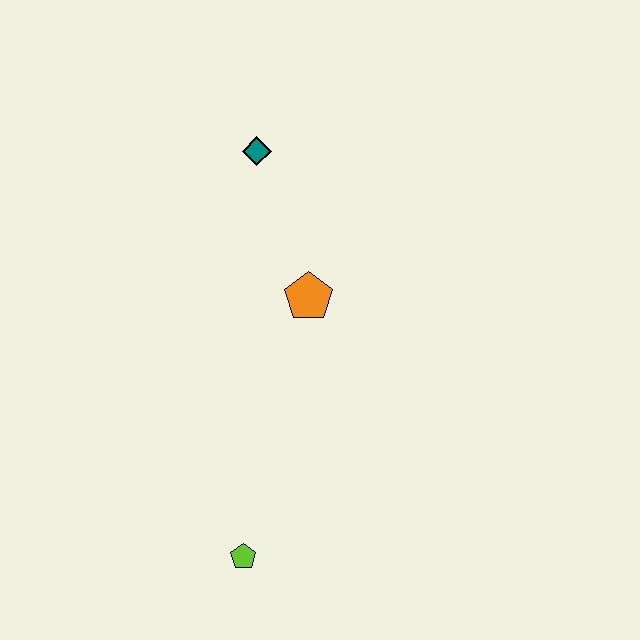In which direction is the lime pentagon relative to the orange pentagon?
The lime pentagon is below the orange pentagon.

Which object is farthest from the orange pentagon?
The lime pentagon is farthest from the orange pentagon.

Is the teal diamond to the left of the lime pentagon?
No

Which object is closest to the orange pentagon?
The teal diamond is closest to the orange pentagon.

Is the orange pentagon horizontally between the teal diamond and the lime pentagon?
No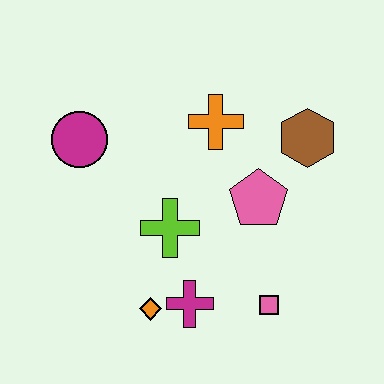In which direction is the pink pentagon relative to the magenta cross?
The pink pentagon is above the magenta cross.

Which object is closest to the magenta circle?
The lime cross is closest to the magenta circle.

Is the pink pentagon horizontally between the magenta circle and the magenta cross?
No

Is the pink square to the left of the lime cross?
No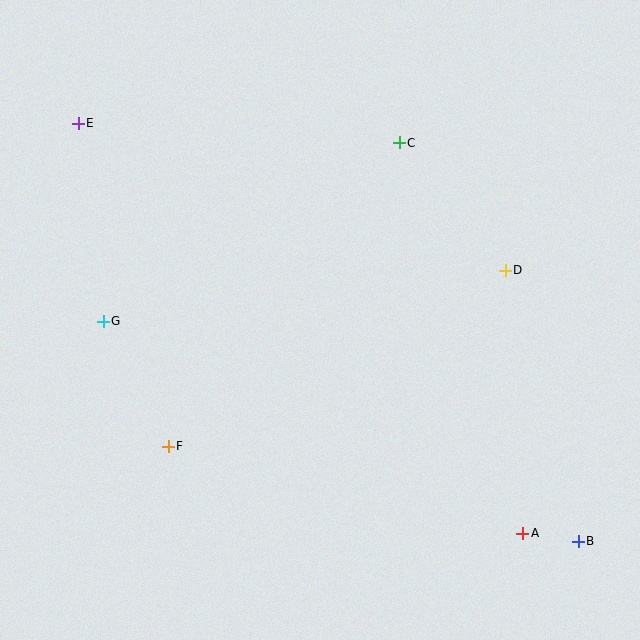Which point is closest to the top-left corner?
Point E is closest to the top-left corner.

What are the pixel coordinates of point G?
Point G is at (103, 321).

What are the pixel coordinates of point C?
Point C is at (399, 143).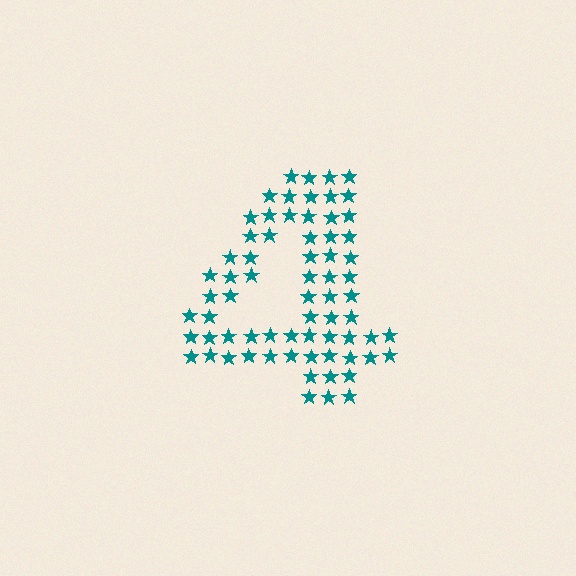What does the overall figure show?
The overall figure shows the digit 4.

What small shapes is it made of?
It is made of small stars.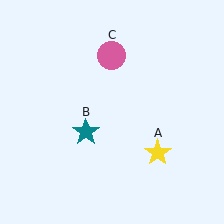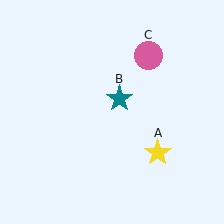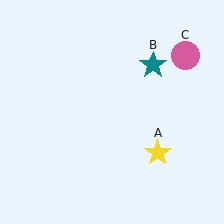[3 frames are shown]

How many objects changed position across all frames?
2 objects changed position: teal star (object B), pink circle (object C).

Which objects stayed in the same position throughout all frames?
Yellow star (object A) remained stationary.